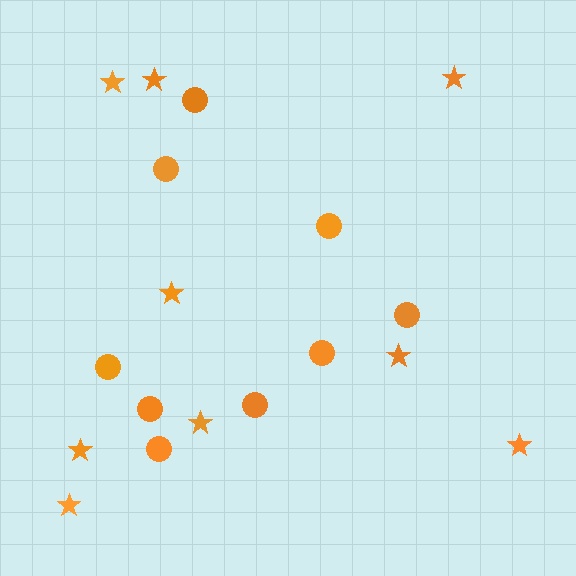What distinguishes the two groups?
There are 2 groups: one group of circles (9) and one group of stars (9).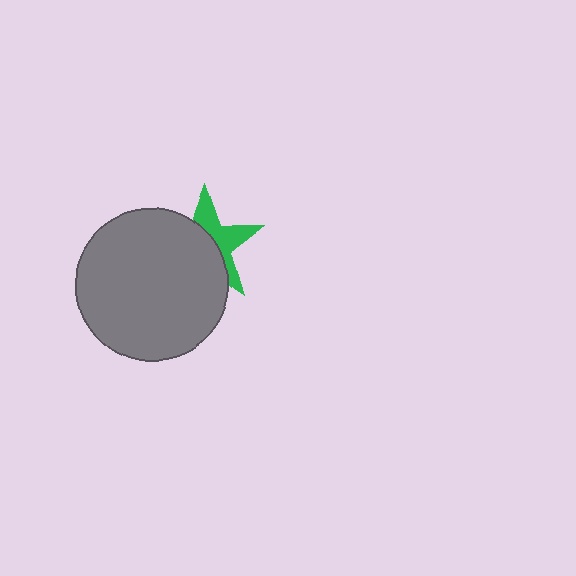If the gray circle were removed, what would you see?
You would see the complete green star.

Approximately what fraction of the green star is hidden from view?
Roughly 58% of the green star is hidden behind the gray circle.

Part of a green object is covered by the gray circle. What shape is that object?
It is a star.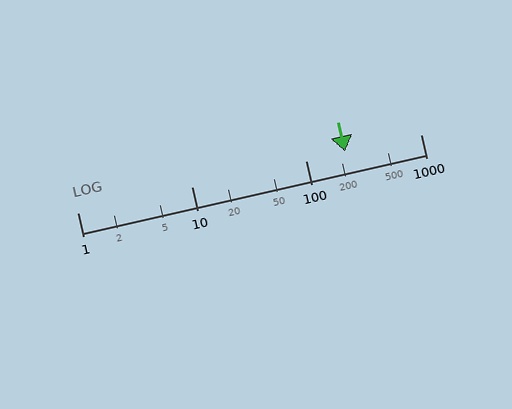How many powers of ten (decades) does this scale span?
The scale spans 3 decades, from 1 to 1000.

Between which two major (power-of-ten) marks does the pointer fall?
The pointer is between 100 and 1000.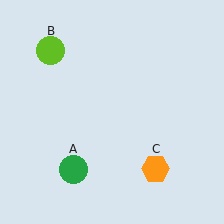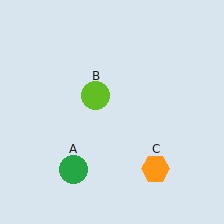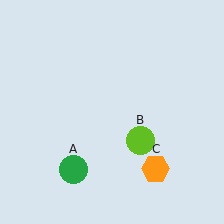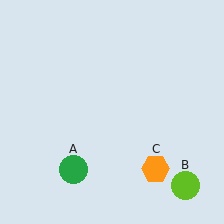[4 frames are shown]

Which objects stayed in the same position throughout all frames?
Green circle (object A) and orange hexagon (object C) remained stationary.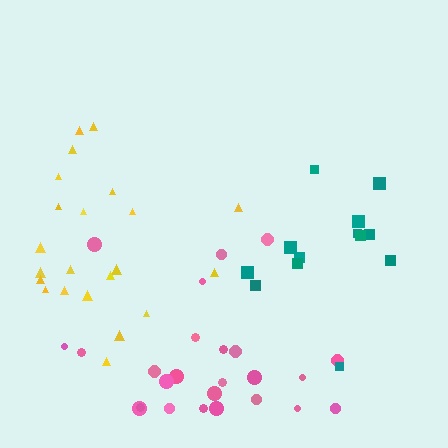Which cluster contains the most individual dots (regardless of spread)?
Pink (25).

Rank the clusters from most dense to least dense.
teal, pink, yellow.